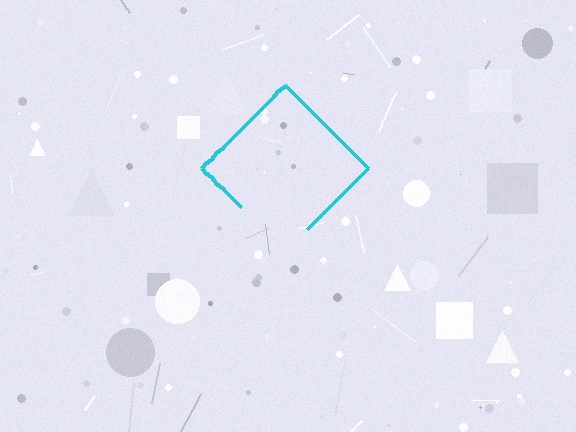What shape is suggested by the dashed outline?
The dashed outline suggests a diamond.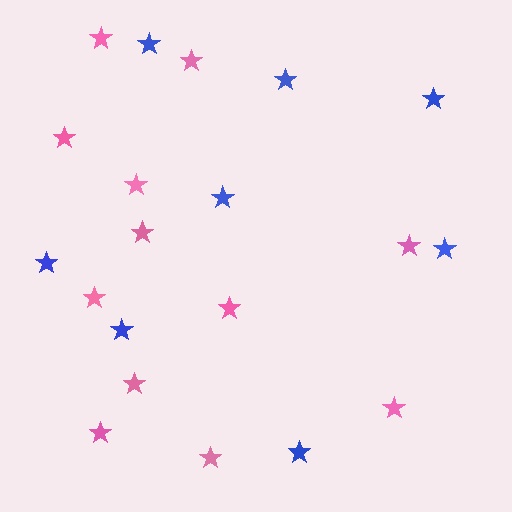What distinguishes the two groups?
There are 2 groups: one group of pink stars (12) and one group of blue stars (8).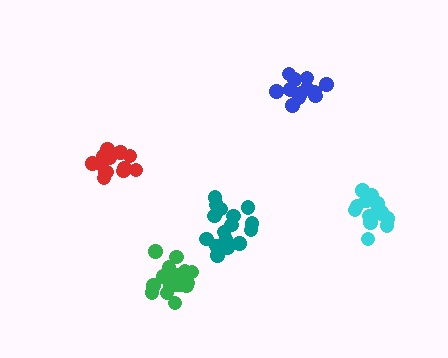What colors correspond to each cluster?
The clusters are colored: teal, red, blue, cyan, green.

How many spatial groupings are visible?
There are 5 spatial groupings.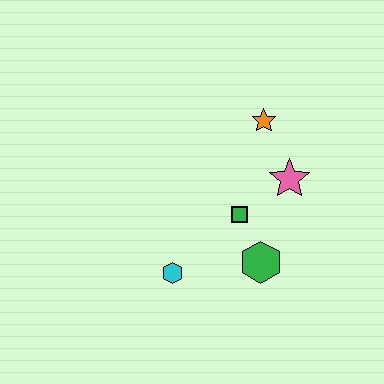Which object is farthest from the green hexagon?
The orange star is farthest from the green hexagon.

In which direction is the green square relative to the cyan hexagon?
The green square is to the right of the cyan hexagon.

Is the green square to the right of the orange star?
No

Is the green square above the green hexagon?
Yes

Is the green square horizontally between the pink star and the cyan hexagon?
Yes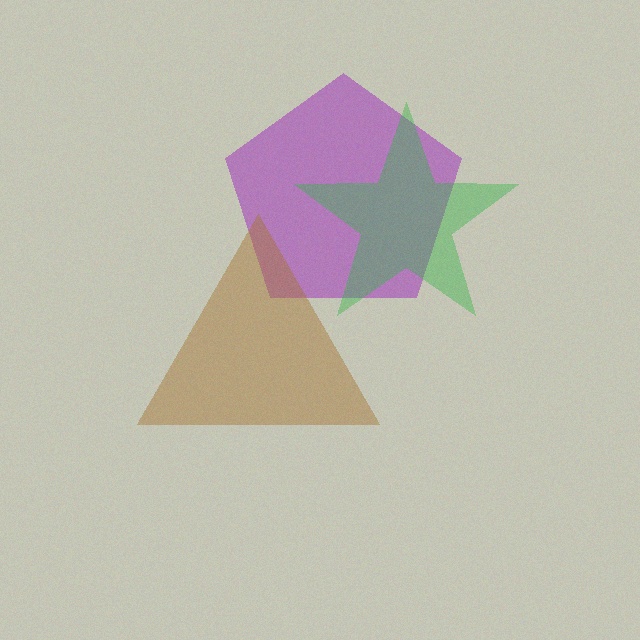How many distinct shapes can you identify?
There are 3 distinct shapes: a purple pentagon, a green star, a brown triangle.